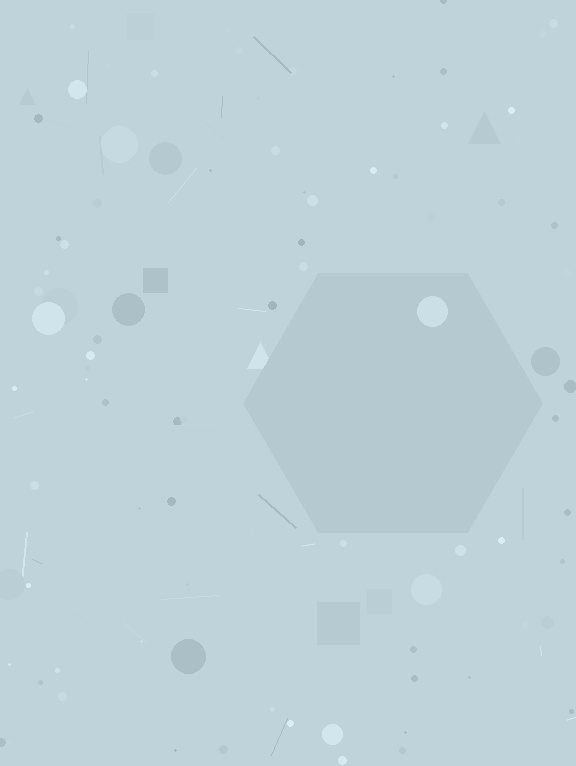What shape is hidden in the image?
A hexagon is hidden in the image.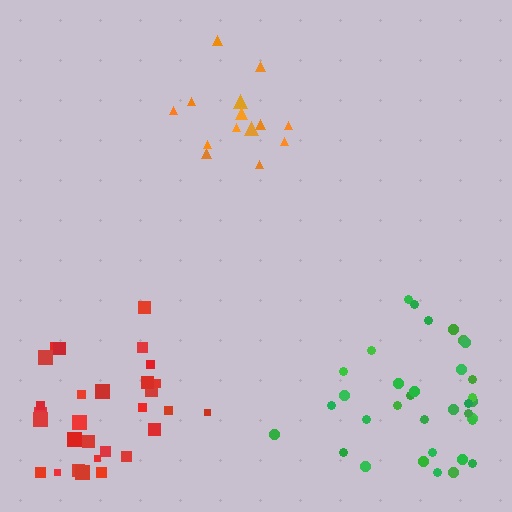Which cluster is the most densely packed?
Orange.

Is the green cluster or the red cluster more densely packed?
Green.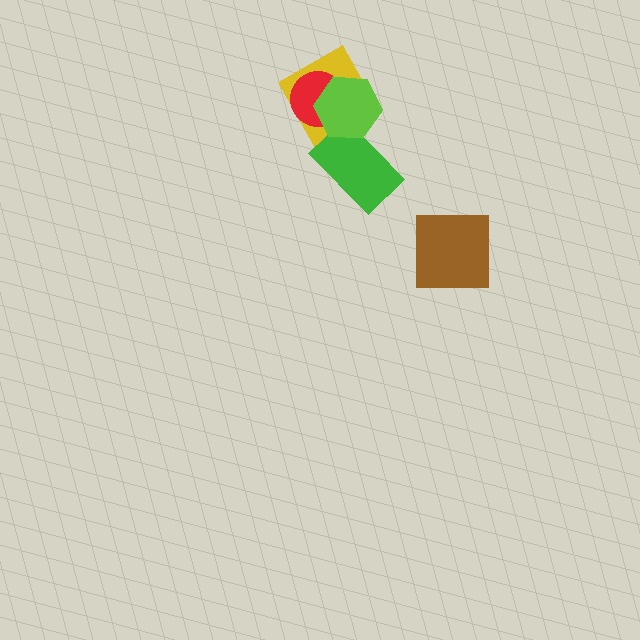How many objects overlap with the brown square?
0 objects overlap with the brown square.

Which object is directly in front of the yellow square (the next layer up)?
The red circle is directly in front of the yellow square.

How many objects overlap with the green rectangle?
1 object overlaps with the green rectangle.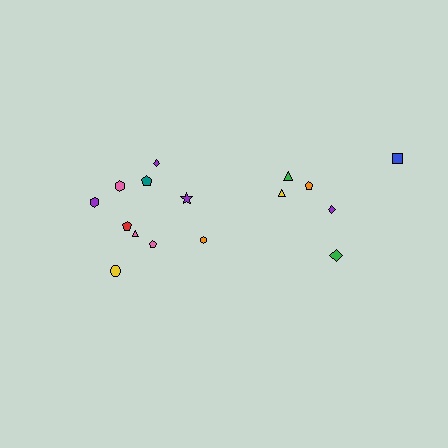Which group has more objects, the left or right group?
The left group.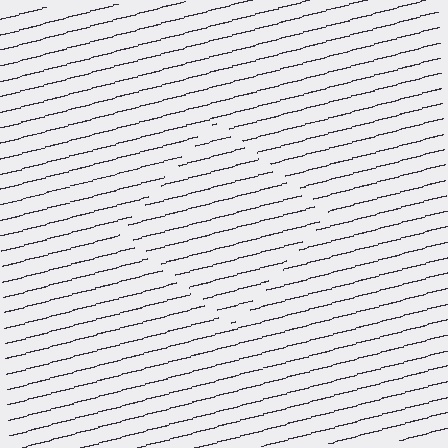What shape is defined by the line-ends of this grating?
An illusory square. The interior of the shape contains the same grating, shifted by half a period — the contour is defined by the phase discontinuity where line-ends from the inner and outer gratings abut.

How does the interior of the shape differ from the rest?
The interior of the shape contains the same grating, shifted by half a period — the contour is defined by the phase discontinuity where line-ends from the inner and outer gratings abut.